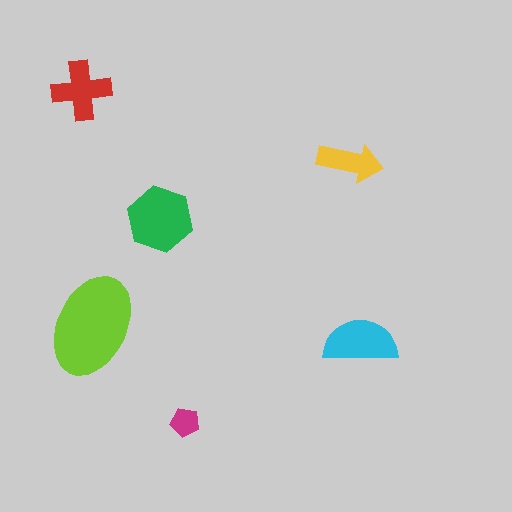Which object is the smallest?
The magenta pentagon.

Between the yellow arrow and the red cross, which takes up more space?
The red cross.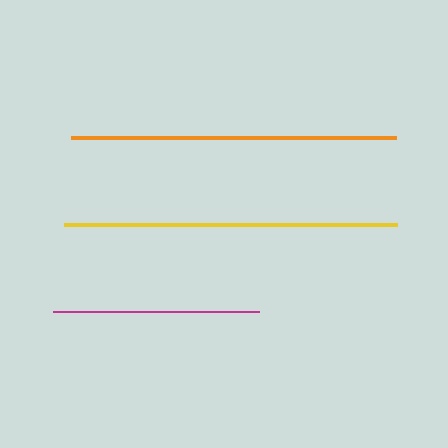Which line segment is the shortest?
The magenta line is the shortest at approximately 206 pixels.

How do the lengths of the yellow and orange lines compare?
The yellow and orange lines are approximately the same length.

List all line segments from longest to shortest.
From longest to shortest: yellow, orange, magenta.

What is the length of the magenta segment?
The magenta segment is approximately 206 pixels long.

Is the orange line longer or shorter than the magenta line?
The orange line is longer than the magenta line.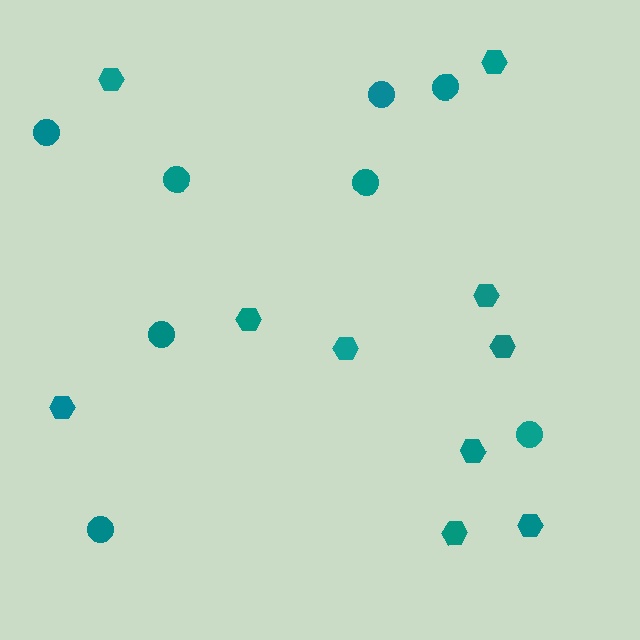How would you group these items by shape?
There are 2 groups: one group of circles (8) and one group of hexagons (10).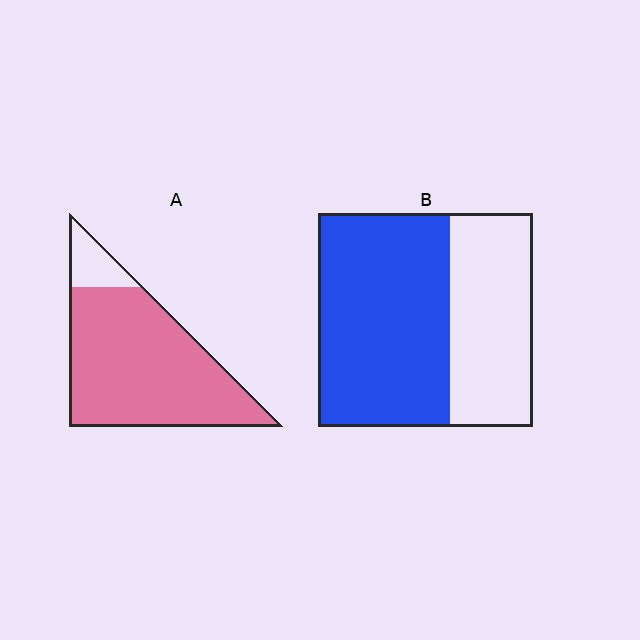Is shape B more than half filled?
Yes.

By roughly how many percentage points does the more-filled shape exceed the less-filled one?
By roughly 25 percentage points (A over B).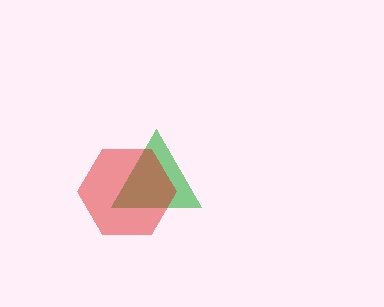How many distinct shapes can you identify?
There are 2 distinct shapes: a green triangle, a red hexagon.